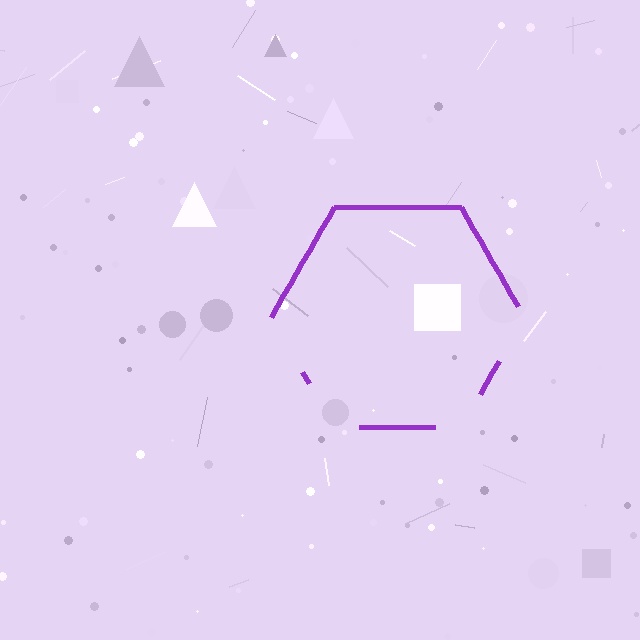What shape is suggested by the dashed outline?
The dashed outline suggests a hexagon.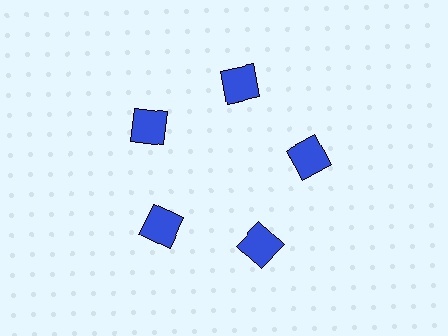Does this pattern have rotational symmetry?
Yes, this pattern has 5-fold rotational symmetry. It looks the same after rotating 72 degrees around the center.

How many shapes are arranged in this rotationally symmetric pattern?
There are 5 shapes, arranged in 5 groups of 1.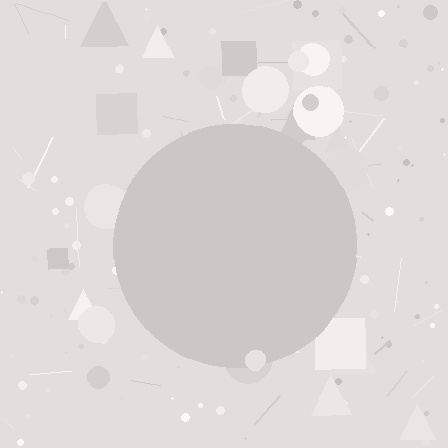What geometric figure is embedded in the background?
A circle is embedded in the background.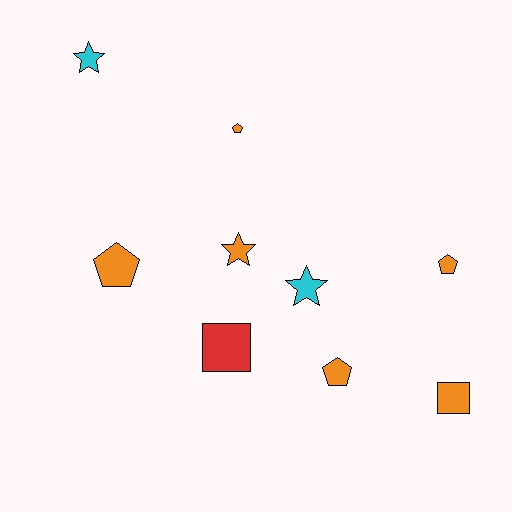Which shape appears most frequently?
Pentagon, with 4 objects.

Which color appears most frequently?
Orange, with 6 objects.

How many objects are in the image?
There are 9 objects.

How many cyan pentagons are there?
There are no cyan pentagons.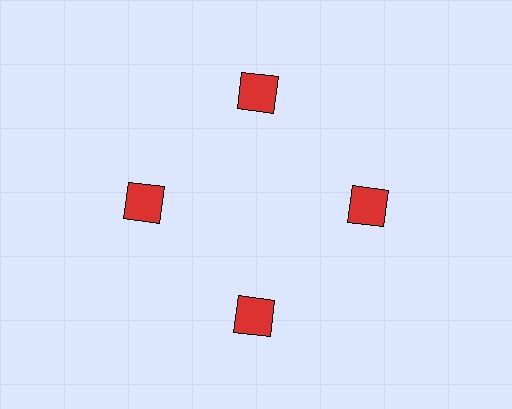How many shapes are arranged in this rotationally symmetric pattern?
There are 4 shapes, arranged in 4 groups of 1.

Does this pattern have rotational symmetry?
Yes, this pattern has 4-fold rotational symmetry. It looks the same after rotating 90 degrees around the center.